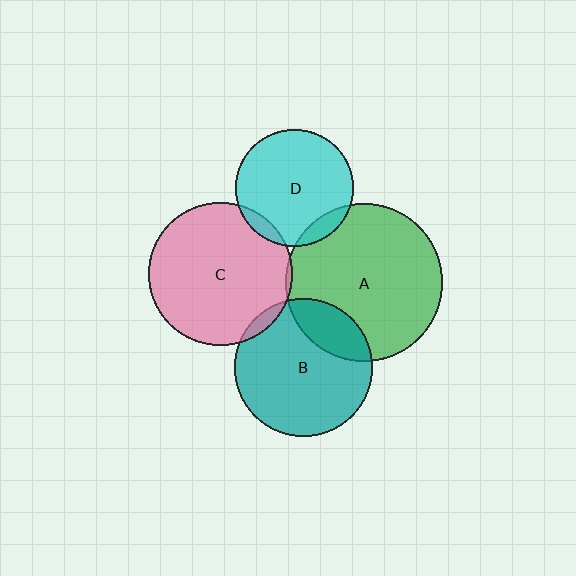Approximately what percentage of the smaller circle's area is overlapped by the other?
Approximately 5%.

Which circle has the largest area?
Circle A (green).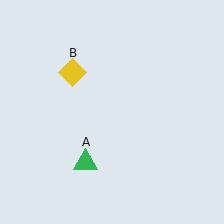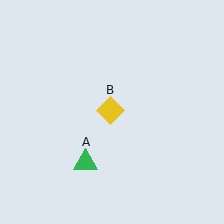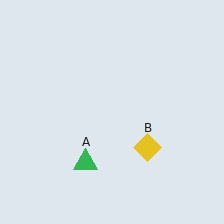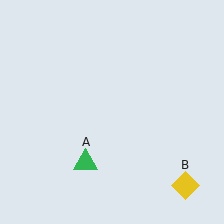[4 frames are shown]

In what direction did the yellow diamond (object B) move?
The yellow diamond (object B) moved down and to the right.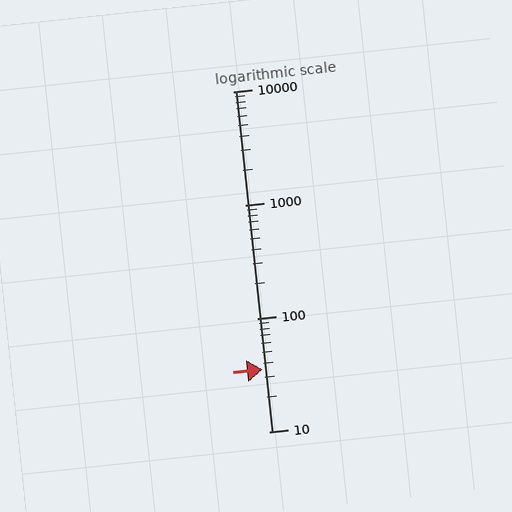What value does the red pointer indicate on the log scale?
The pointer indicates approximately 35.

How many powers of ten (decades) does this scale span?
The scale spans 3 decades, from 10 to 10000.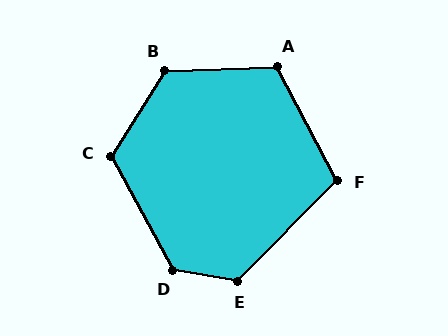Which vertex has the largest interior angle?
D, at approximately 129 degrees.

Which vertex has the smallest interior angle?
F, at approximately 107 degrees.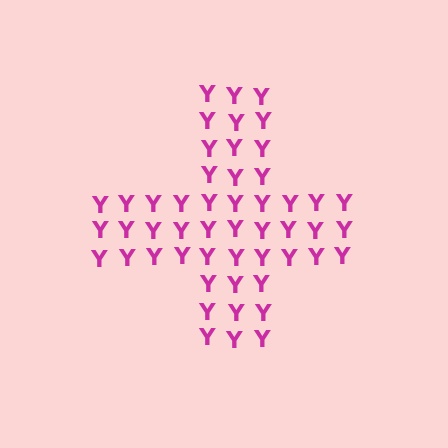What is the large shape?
The large shape is a cross.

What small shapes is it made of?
It is made of small letter Y's.